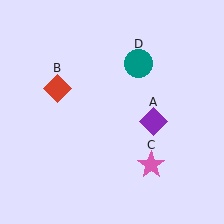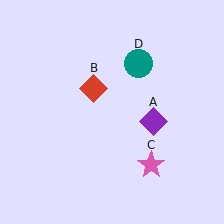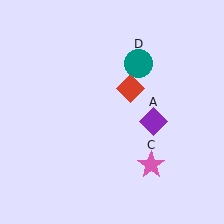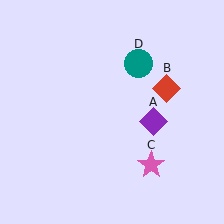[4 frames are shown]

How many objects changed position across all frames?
1 object changed position: red diamond (object B).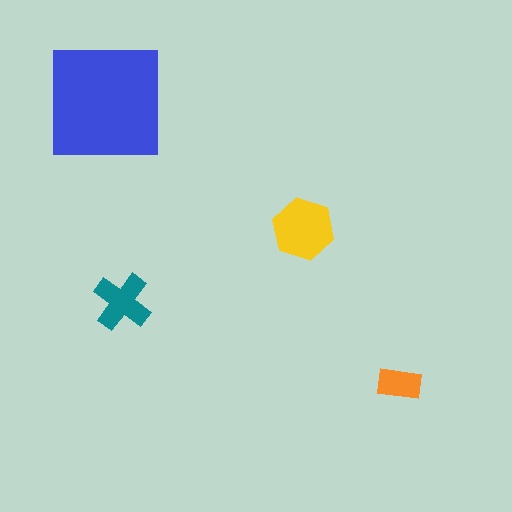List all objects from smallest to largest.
The orange rectangle, the teal cross, the yellow hexagon, the blue square.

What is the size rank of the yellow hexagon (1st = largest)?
2nd.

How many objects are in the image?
There are 4 objects in the image.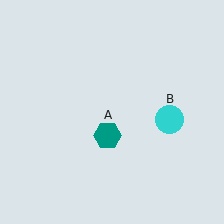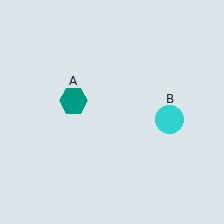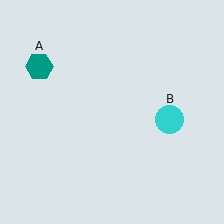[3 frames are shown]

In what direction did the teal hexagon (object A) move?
The teal hexagon (object A) moved up and to the left.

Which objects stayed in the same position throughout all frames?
Cyan circle (object B) remained stationary.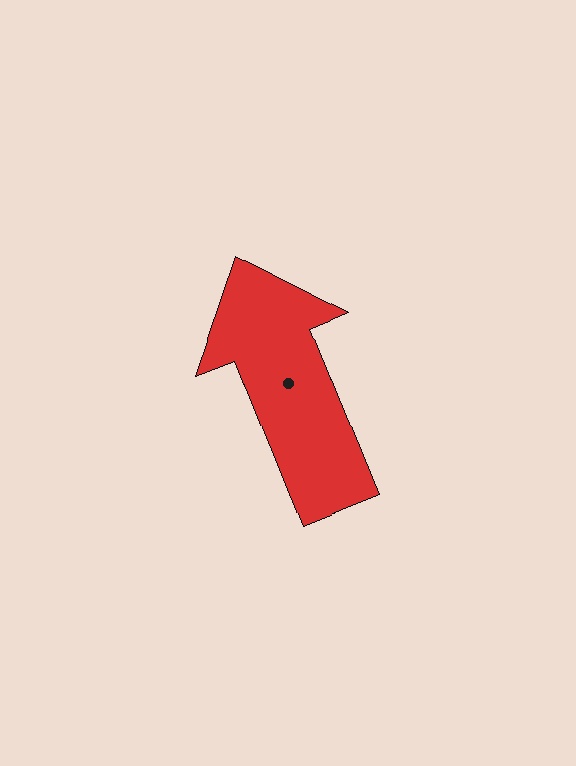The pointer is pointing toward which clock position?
Roughly 11 o'clock.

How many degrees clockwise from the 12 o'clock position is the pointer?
Approximately 338 degrees.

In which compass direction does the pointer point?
North.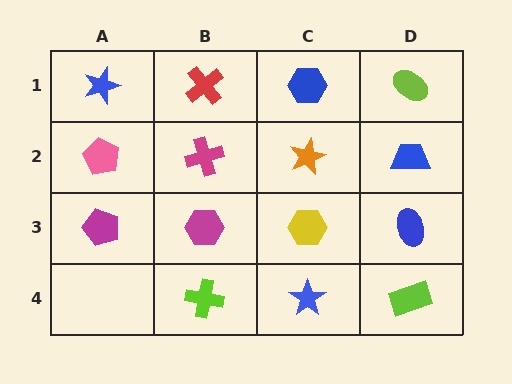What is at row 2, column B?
A magenta cross.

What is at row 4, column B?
A lime cross.